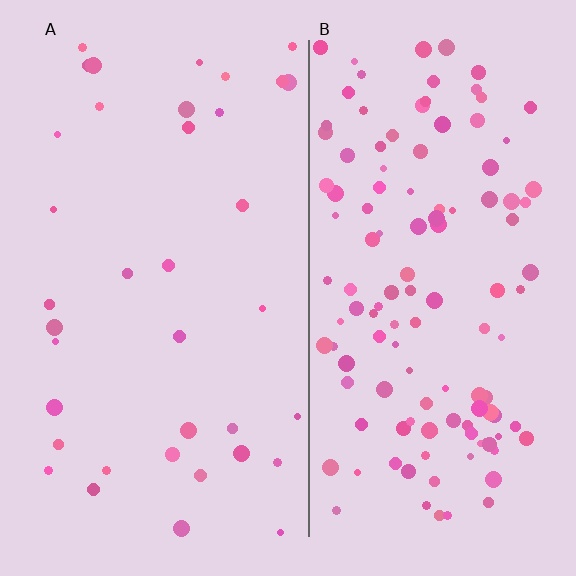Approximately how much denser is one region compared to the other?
Approximately 3.5× — region B over region A.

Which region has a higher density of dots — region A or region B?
B (the right).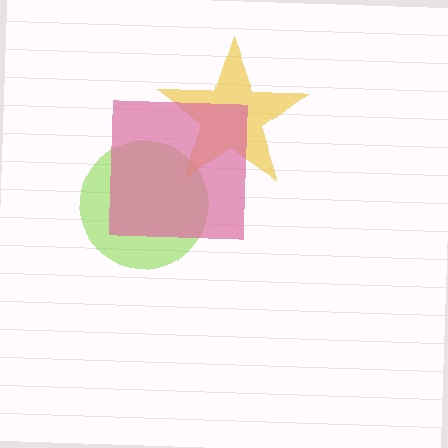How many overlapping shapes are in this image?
There are 3 overlapping shapes in the image.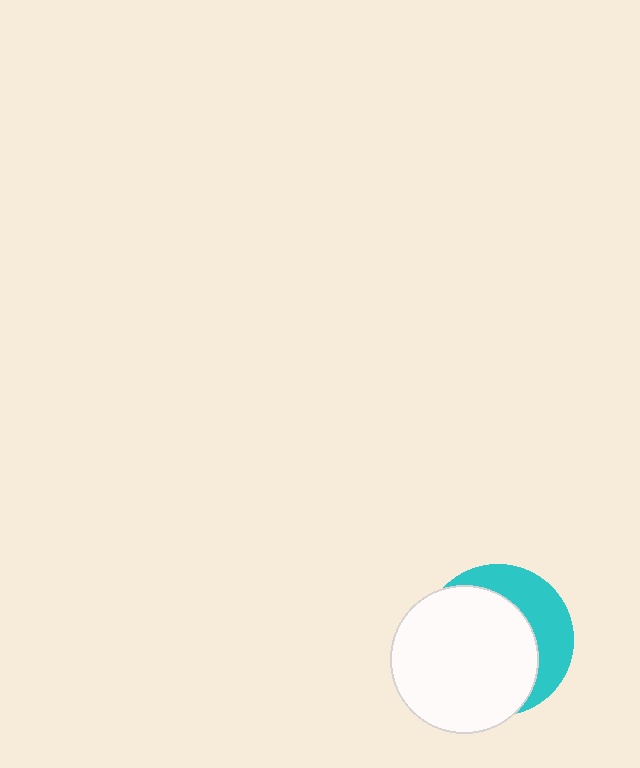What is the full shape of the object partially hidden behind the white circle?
The partially hidden object is a cyan circle.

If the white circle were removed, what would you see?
You would see the complete cyan circle.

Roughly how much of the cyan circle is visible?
A small part of it is visible (roughly 34%).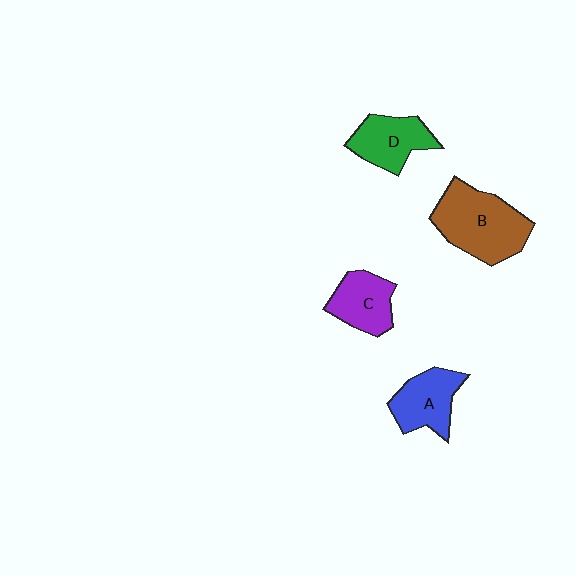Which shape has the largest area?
Shape B (brown).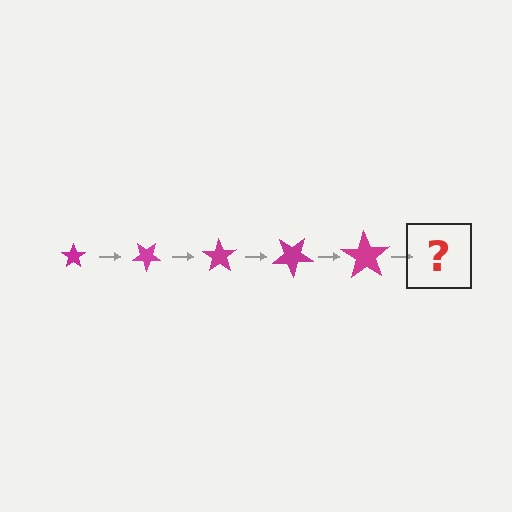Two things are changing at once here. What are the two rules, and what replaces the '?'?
The two rules are that the star grows larger each step and it rotates 35 degrees each step. The '?' should be a star, larger than the previous one and rotated 175 degrees from the start.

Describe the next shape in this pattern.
It should be a star, larger than the previous one and rotated 175 degrees from the start.